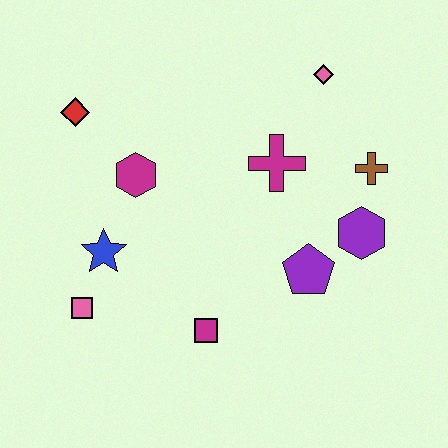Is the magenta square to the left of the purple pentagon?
Yes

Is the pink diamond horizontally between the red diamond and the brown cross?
Yes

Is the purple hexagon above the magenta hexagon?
No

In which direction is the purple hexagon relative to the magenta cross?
The purple hexagon is to the right of the magenta cross.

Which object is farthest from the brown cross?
The pink square is farthest from the brown cross.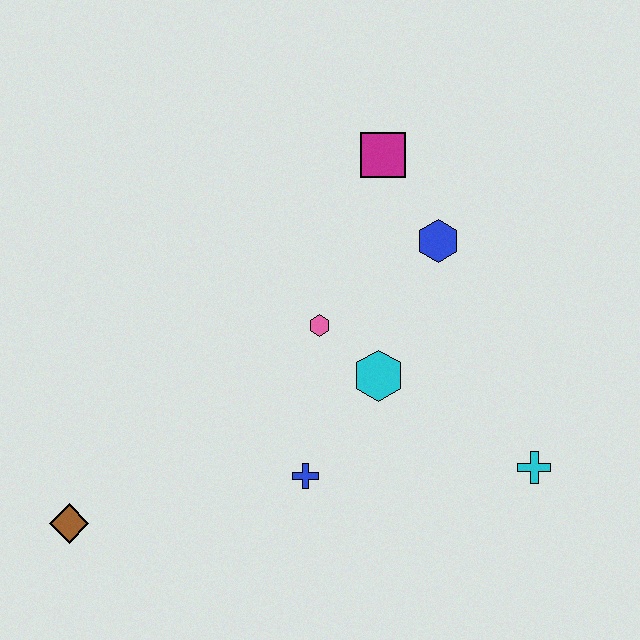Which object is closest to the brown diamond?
The blue cross is closest to the brown diamond.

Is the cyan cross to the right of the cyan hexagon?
Yes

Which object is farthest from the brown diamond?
The magenta square is farthest from the brown diamond.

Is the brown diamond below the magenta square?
Yes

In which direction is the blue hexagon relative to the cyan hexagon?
The blue hexagon is above the cyan hexagon.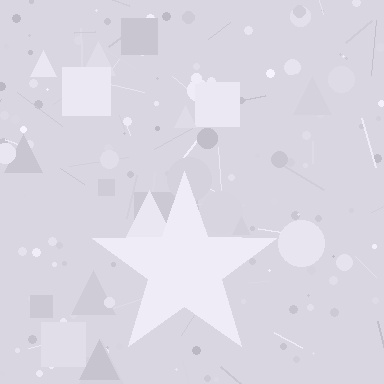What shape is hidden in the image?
A star is hidden in the image.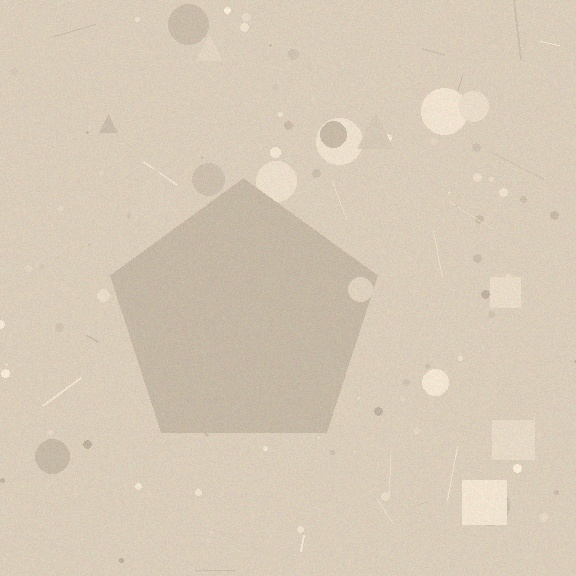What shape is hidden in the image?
A pentagon is hidden in the image.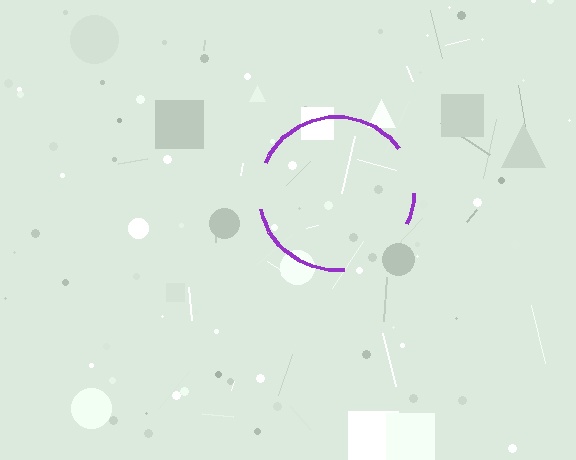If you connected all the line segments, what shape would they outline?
They would outline a circle.